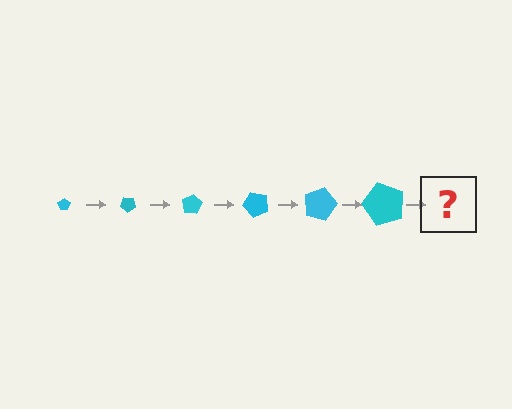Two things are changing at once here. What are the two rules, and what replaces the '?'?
The two rules are that the pentagon grows larger each step and it rotates 40 degrees each step. The '?' should be a pentagon, larger than the previous one and rotated 240 degrees from the start.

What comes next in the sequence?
The next element should be a pentagon, larger than the previous one and rotated 240 degrees from the start.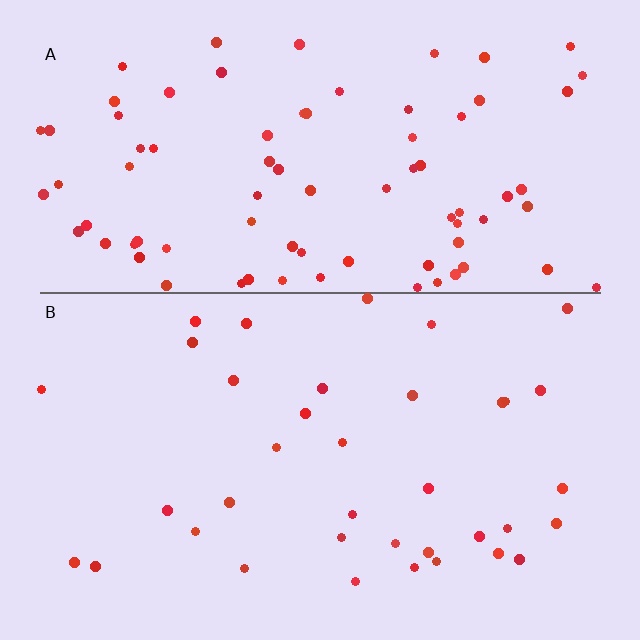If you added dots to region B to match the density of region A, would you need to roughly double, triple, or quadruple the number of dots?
Approximately double.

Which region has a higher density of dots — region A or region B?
A (the top).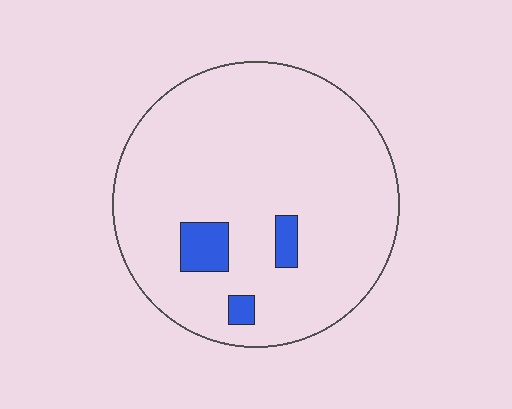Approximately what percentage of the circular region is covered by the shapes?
Approximately 5%.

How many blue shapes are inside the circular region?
3.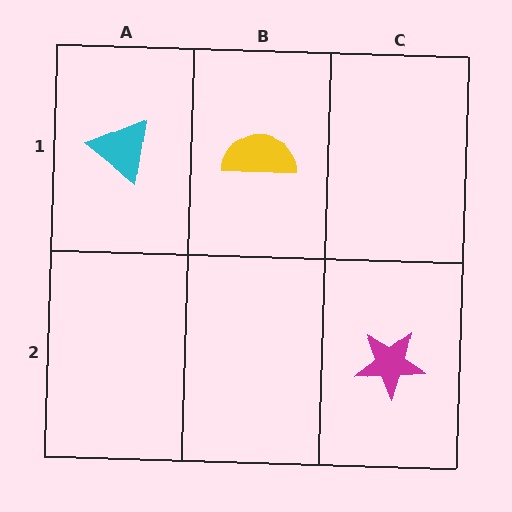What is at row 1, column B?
A yellow semicircle.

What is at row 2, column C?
A magenta star.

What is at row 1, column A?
A cyan triangle.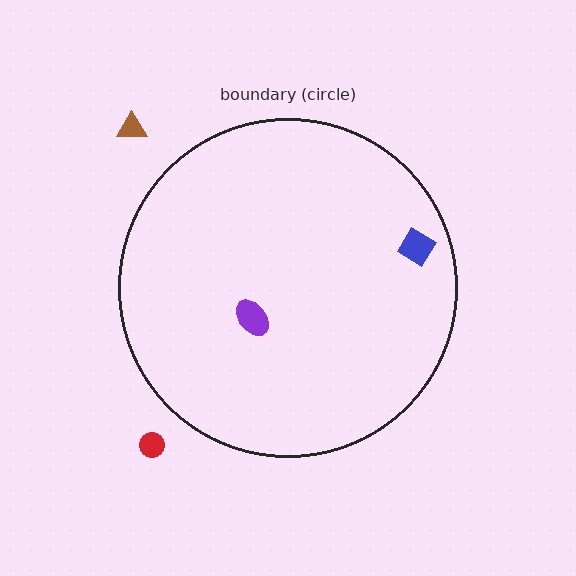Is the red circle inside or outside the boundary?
Outside.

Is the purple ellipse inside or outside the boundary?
Inside.